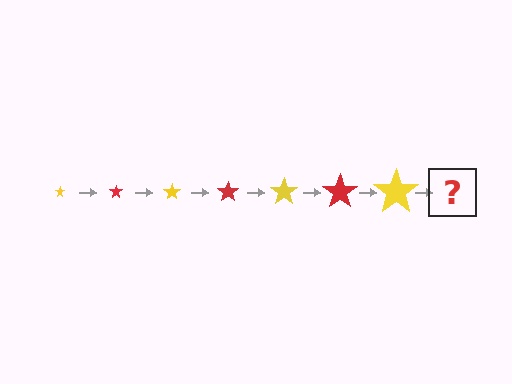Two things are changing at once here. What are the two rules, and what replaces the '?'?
The two rules are that the star grows larger each step and the color cycles through yellow and red. The '?' should be a red star, larger than the previous one.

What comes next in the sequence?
The next element should be a red star, larger than the previous one.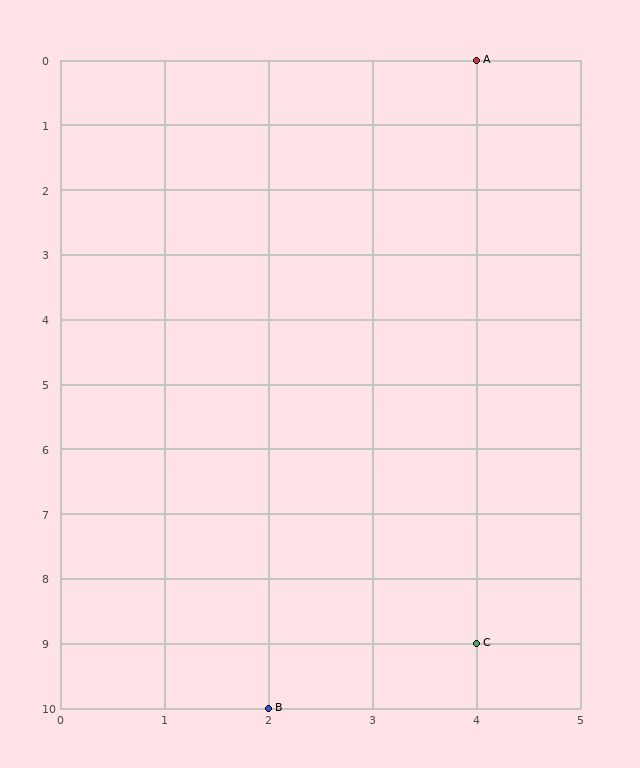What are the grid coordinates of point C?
Point C is at grid coordinates (4, 9).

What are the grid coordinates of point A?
Point A is at grid coordinates (4, 0).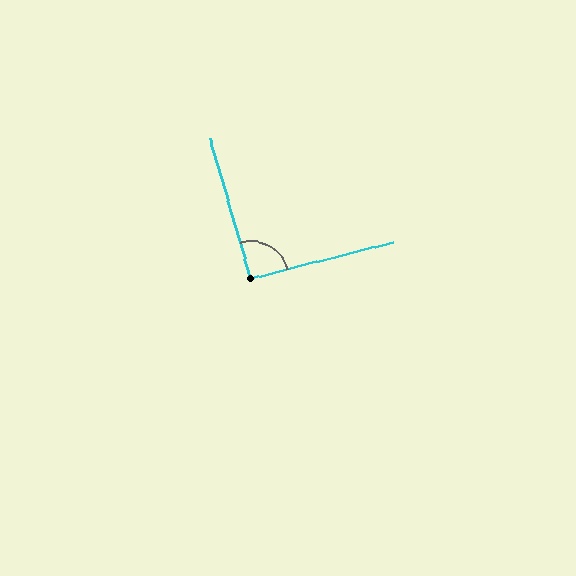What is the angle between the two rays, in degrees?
Approximately 91 degrees.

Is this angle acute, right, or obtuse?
It is approximately a right angle.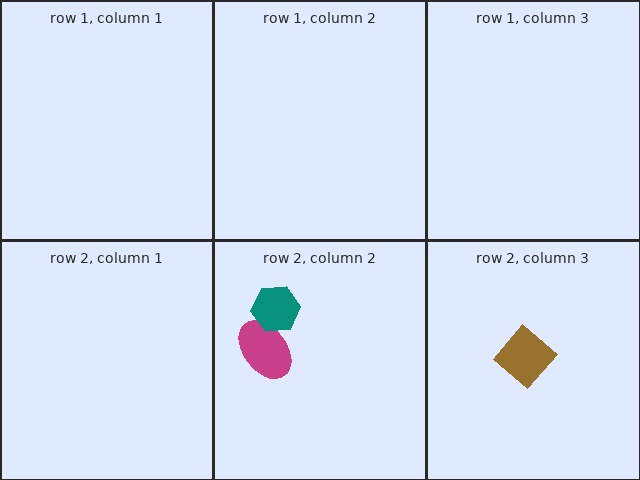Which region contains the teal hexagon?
The row 2, column 2 region.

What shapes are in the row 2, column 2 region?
The magenta ellipse, the teal hexagon.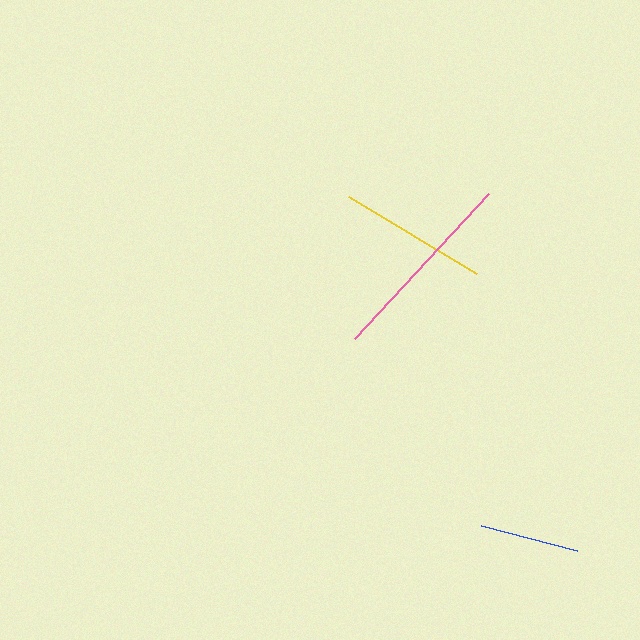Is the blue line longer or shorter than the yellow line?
The yellow line is longer than the blue line.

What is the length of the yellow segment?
The yellow segment is approximately 149 pixels long.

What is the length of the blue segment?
The blue segment is approximately 100 pixels long.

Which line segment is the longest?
The pink line is the longest at approximately 197 pixels.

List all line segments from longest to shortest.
From longest to shortest: pink, yellow, blue.